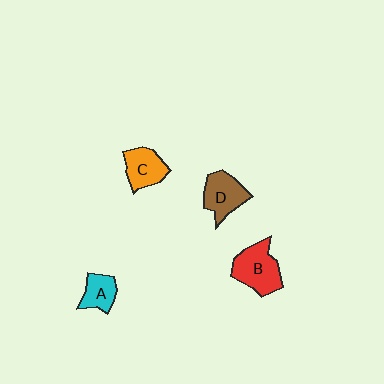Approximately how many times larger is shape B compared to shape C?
Approximately 1.3 times.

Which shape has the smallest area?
Shape A (cyan).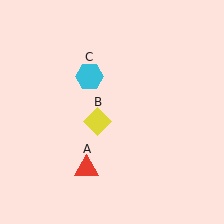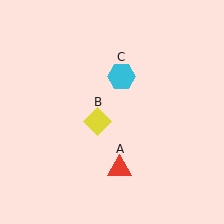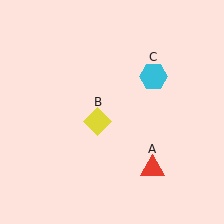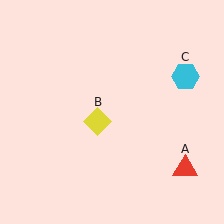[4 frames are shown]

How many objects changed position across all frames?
2 objects changed position: red triangle (object A), cyan hexagon (object C).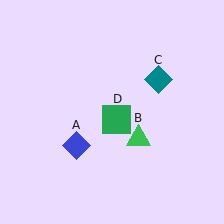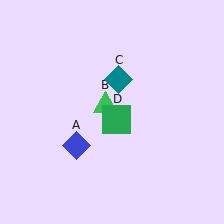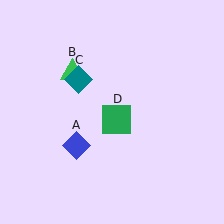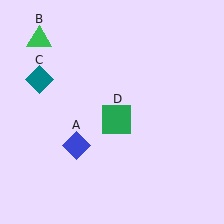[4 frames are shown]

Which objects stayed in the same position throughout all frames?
Blue diamond (object A) and green square (object D) remained stationary.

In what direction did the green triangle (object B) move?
The green triangle (object B) moved up and to the left.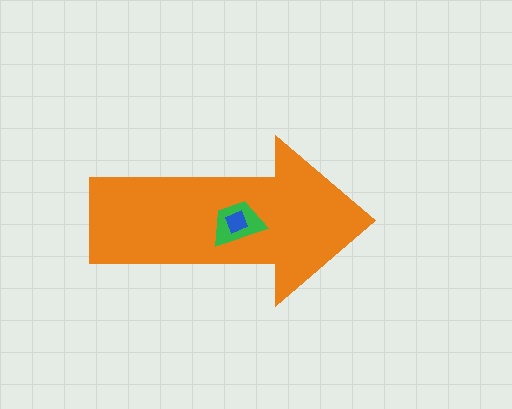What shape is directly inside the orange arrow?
The green trapezoid.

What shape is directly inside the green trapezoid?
The blue diamond.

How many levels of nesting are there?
3.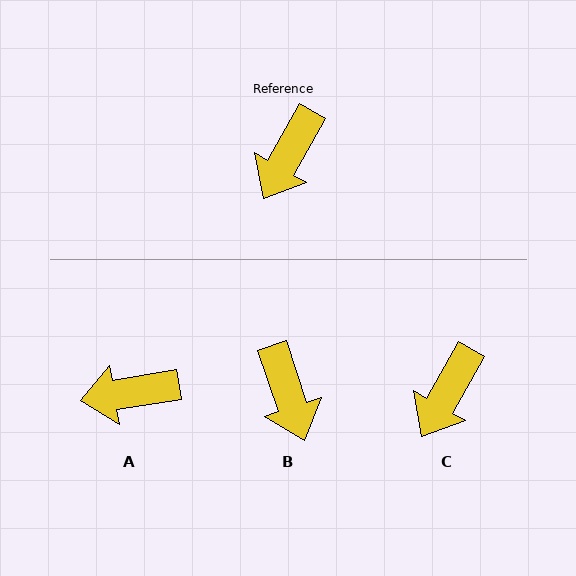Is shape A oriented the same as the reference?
No, it is off by about 51 degrees.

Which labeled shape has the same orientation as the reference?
C.